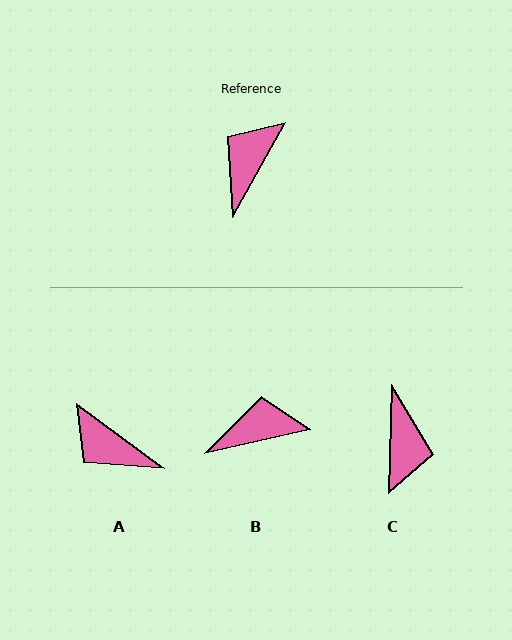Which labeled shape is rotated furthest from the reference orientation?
C, about 152 degrees away.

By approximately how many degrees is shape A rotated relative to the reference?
Approximately 82 degrees counter-clockwise.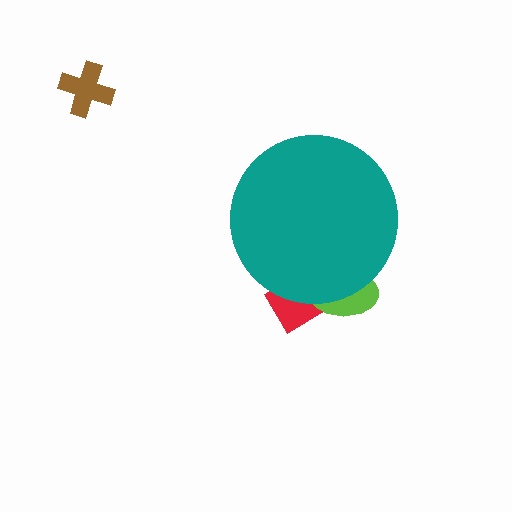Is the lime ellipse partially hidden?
Yes, the lime ellipse is partially hidden behind the teal circle.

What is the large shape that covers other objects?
A teal circle.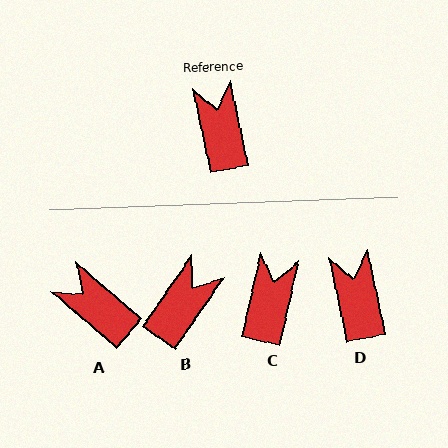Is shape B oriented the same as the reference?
No, it is off by about 46 degrees.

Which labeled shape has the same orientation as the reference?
D.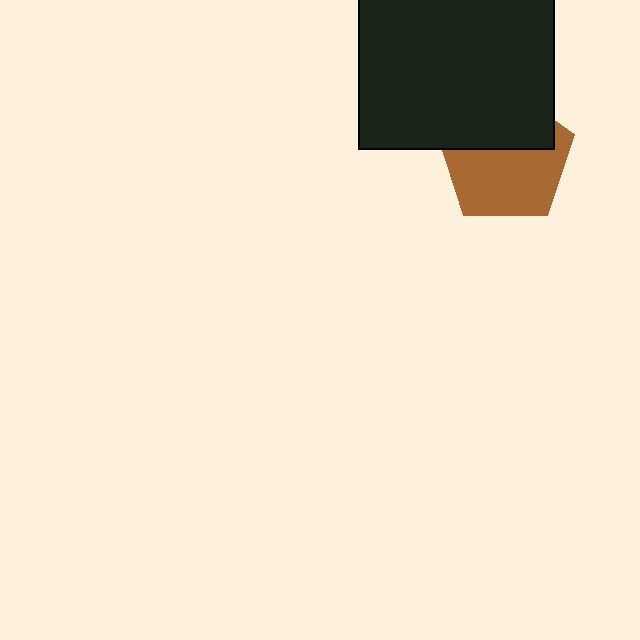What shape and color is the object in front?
The object in front is a black square.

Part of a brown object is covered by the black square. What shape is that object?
It is a pentagon.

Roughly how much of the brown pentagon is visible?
About half of it is visible (roughly 60%).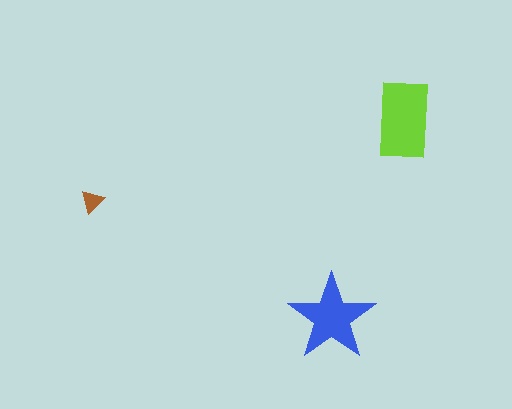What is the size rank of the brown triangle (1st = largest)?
3rd.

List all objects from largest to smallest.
The lime rectangle, the blue star, the brown triangle.